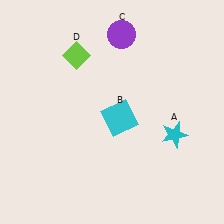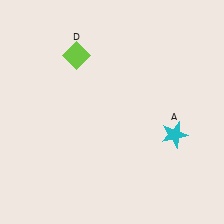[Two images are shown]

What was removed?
The purple circle (C), the cyan square (B) were removed in Image 2.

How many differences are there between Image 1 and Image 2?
There are 2 differences between the two images.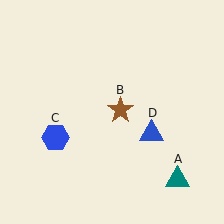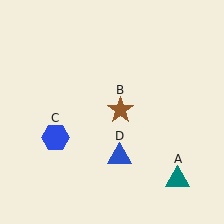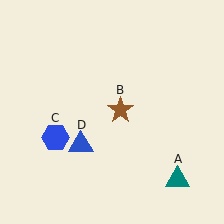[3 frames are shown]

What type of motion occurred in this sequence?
The blue triangle (object D) rotated clockwise around the center of the scene.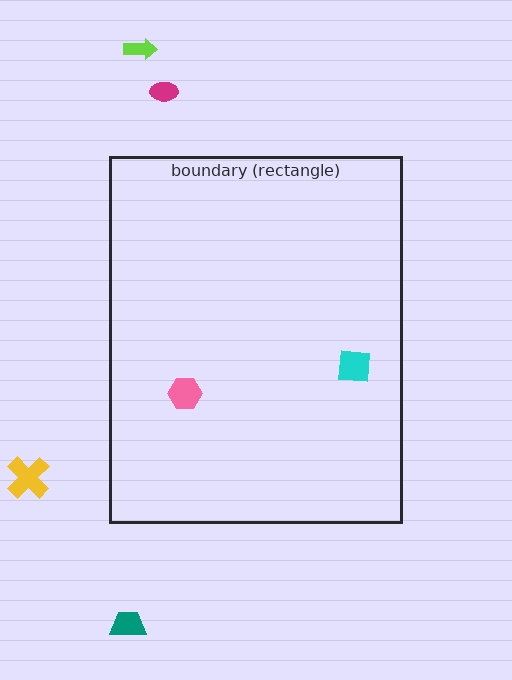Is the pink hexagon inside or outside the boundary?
Inside.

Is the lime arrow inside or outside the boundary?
Outside.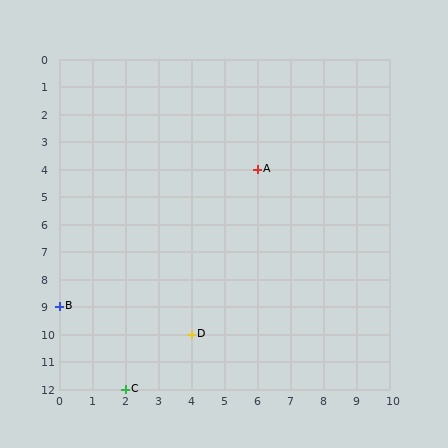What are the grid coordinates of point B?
Point B is at grid coordinates (0, 9).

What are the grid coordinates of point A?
Point A is at grid coordinates (6, 4).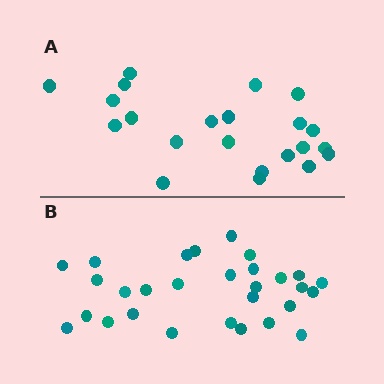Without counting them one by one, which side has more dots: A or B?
Region B (the bottom region) has more dots.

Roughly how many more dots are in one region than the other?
Region B has roughly 8 or so more dots than region A.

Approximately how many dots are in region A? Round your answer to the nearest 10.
About 20 dots. (The exact count is 22, which rounds to 20.)